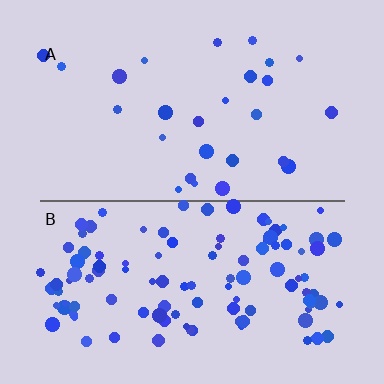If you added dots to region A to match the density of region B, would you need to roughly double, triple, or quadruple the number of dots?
Approximately quadruple.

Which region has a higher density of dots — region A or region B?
B (the bottom).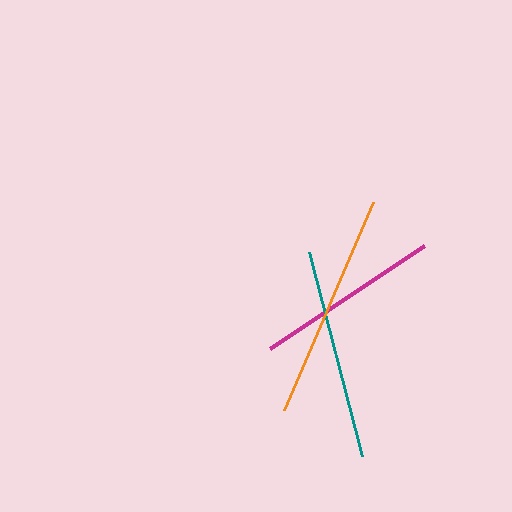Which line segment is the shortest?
The magenta line is the shortest at approximately 185 pixels.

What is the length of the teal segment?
The teal segment is approximately 211 pixels long.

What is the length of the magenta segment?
The magenta segment is approximately 185 pixels long.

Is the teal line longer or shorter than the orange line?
The orange line is longer than the teal line.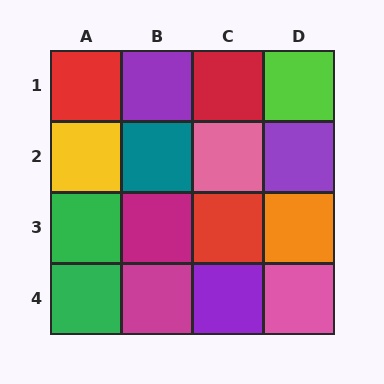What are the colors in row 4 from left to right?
Green, magenta, purple, pink.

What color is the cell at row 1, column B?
Purple.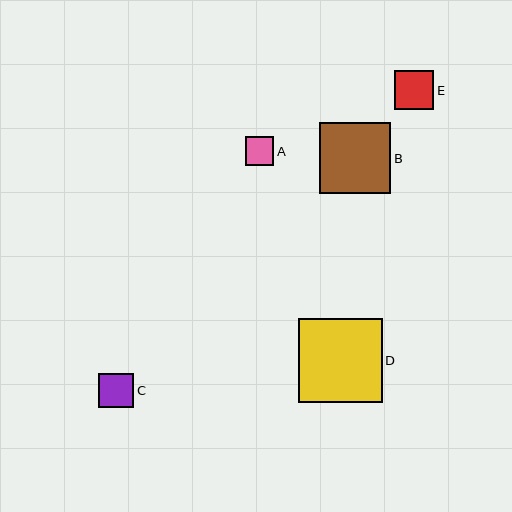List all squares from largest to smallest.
From largest to smallest: D, B, E, C, A.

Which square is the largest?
Square D is the largest with a size of approximately 84 pixels.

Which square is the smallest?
Square A is the smallest with a size of approximately 29 pixels.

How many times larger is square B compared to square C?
Square B is approximately 2.0 times the size of square C.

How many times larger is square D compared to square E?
Square D is approximately 2.1 times the size of square E.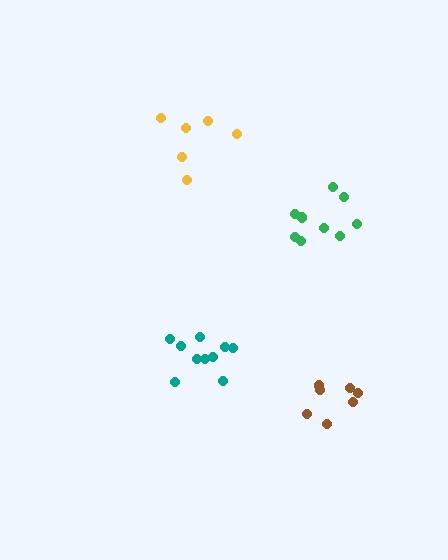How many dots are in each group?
Group 1: 10 dots, Group 2: 9 dots, Group 3: 6 dots, Group 4: 7 dots (32 total).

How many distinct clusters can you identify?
There are 4 distinct clusters.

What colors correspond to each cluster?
The clusters are colored: teal, green, yellow, brown.